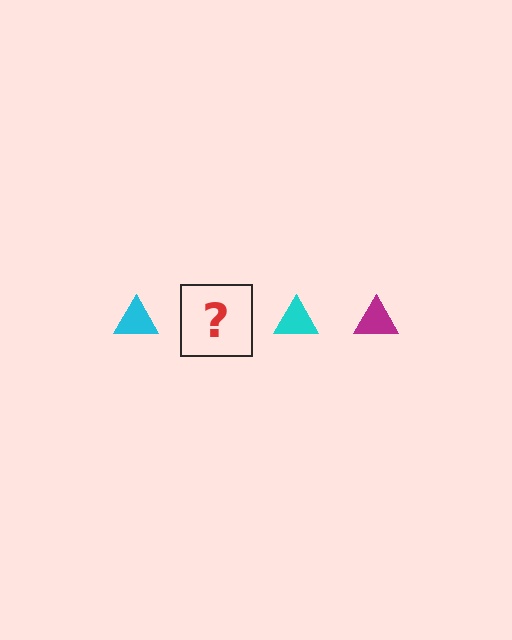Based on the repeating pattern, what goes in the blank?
The blank should be a magenta triangle.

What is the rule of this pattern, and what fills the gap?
The rule is that the pattern cycles through cyan, magenta triangles. The gap should be filled with a magenta triangle.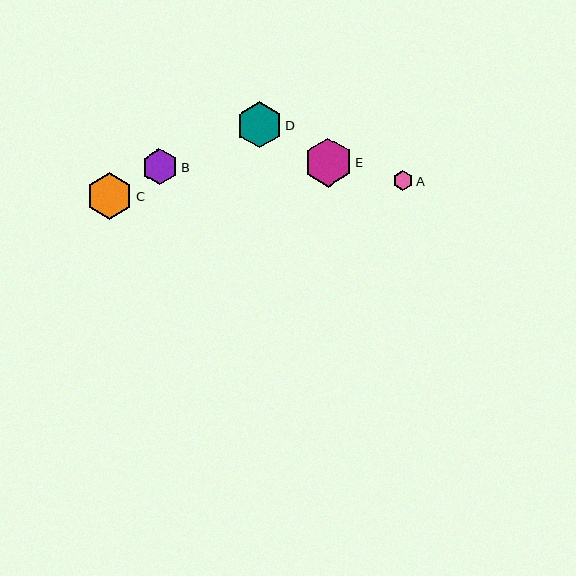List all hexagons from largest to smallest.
From largest to smallest: E, C, D, B, A.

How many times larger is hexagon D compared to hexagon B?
Hexagon D is approximately 1.3 times the size of hexagon B.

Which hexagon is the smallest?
Hexagon A is the smallest with a size of approximately 20 pixels.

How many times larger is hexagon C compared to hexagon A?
Hexagon C is approximately 2.3 times the size of hexagon A.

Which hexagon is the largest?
Hexagon E is the largest with a size of approximately 48 pixels.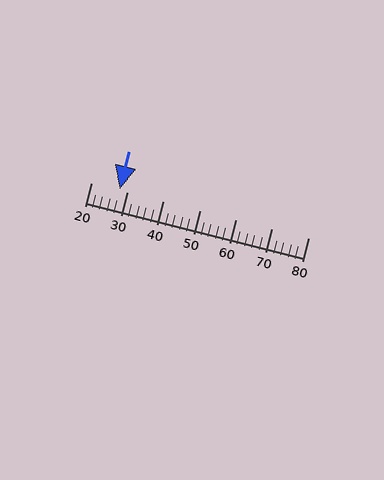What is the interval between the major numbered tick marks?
The major tick marks are spaced 10 units apart.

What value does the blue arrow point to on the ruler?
The blue arrow points to approximately 28.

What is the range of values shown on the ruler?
The ruler shows values from 20 to 80.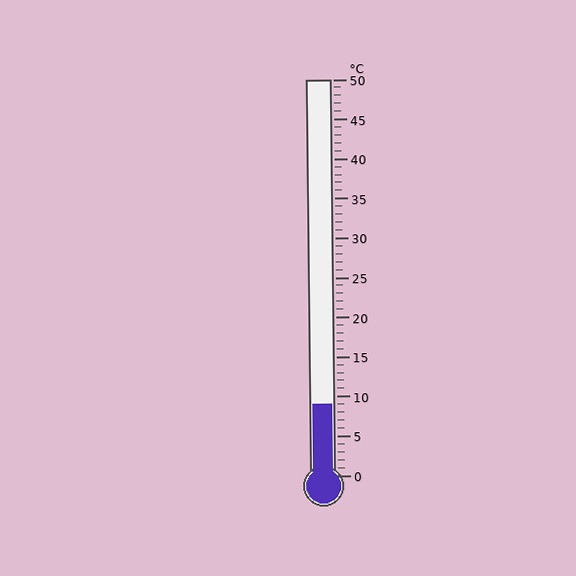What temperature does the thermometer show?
The thermometer shows approximately 9°C.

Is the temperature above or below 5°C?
The temperature is above 5°C.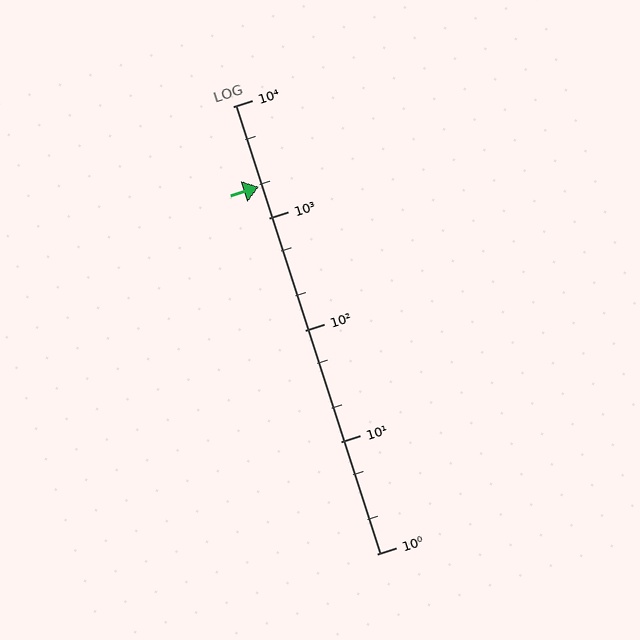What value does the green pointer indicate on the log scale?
The pointer indicates approximately 1900.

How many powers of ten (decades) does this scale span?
The scale spans 4 decades, from 1 to 10000.